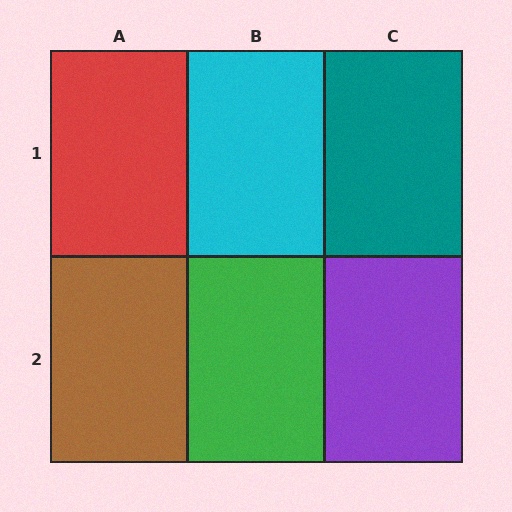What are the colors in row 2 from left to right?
Brown, green, purple.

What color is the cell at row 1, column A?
Red.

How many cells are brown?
1 cell is brown.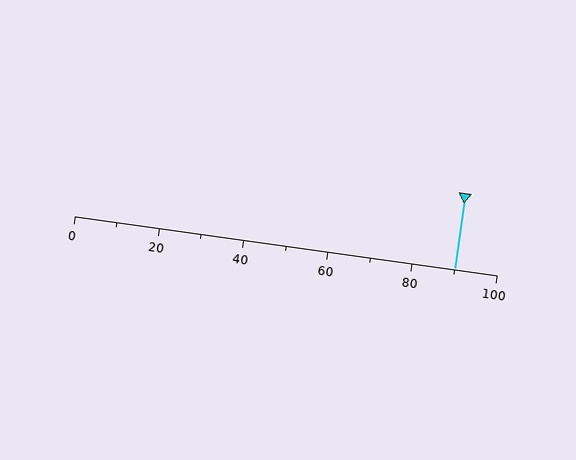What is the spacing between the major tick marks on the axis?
The major ticks are spaced 20 apart.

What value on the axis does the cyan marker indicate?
The marker indicates approximately 90.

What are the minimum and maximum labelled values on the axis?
The axis runs from 0 to 100.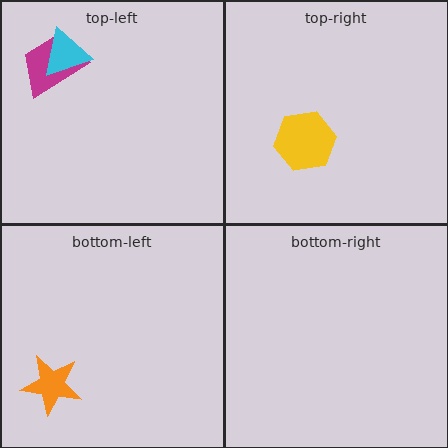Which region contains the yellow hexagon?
The top-right region.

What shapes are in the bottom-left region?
The orange star.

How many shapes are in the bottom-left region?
1.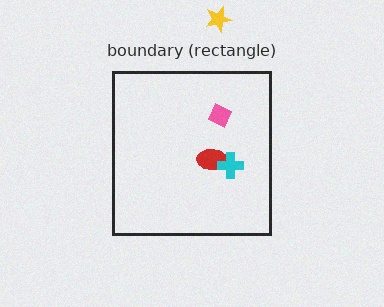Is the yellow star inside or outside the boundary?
Outside.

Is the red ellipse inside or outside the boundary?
Inside.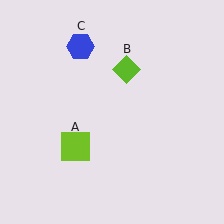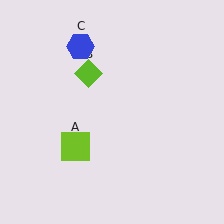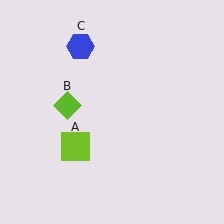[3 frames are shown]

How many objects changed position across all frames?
1 object changed position: lime diamond (object B).